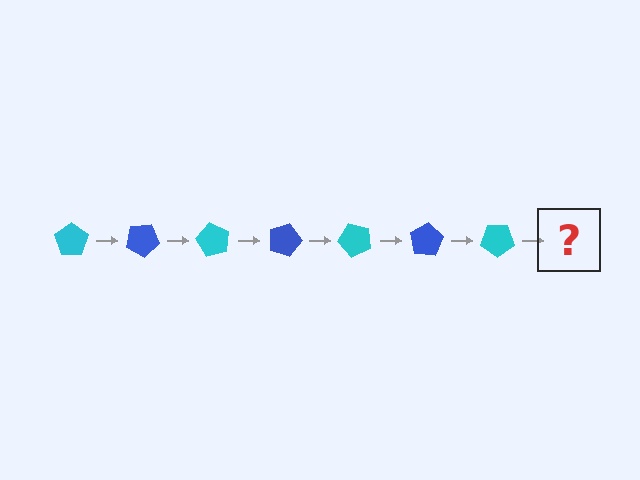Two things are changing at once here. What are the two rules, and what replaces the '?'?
The two rules are that it rotates 30 degrees each step and the color cycles through cyan and blue. The '?' should be a blue pentagon, rotated 210 degrees from the start.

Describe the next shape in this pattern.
It should be a blue pentagon, rotated 210 degrees from the start.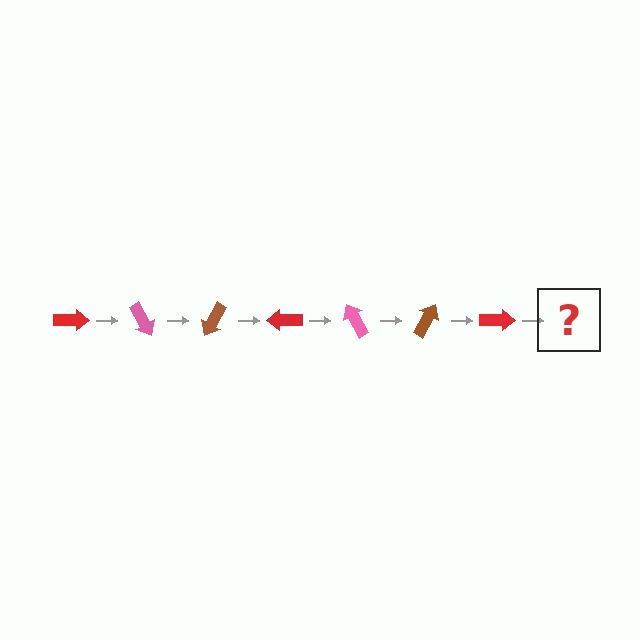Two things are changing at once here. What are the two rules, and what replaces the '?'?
The two rules are that it rotates 60 degrees each step and the color cycles through red, pink, and brown. The '?' should be a pink arrow, rotated 420 degrees from the start.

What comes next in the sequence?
The next element should be a pink arrow, rotated 420 degrees from the start.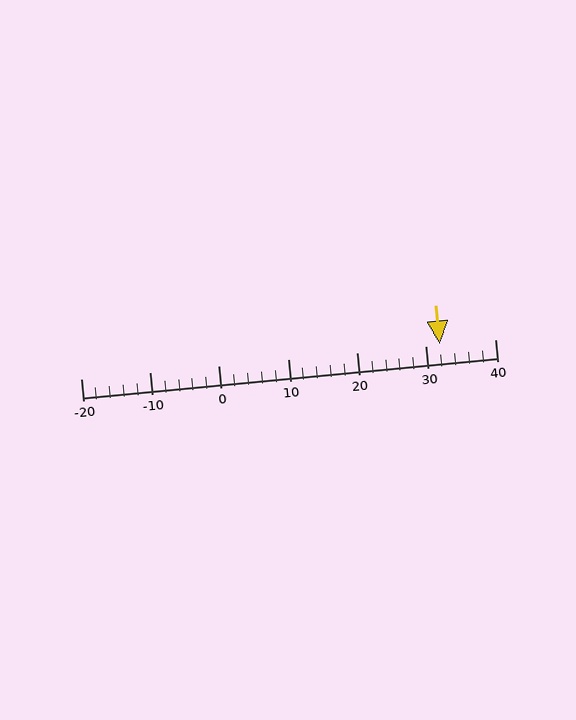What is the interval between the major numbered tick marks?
The major tick marks are spaced 10 units apart.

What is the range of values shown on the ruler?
The ruler shows values from -20 to 40.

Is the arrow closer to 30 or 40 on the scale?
The arrow is closer to 30.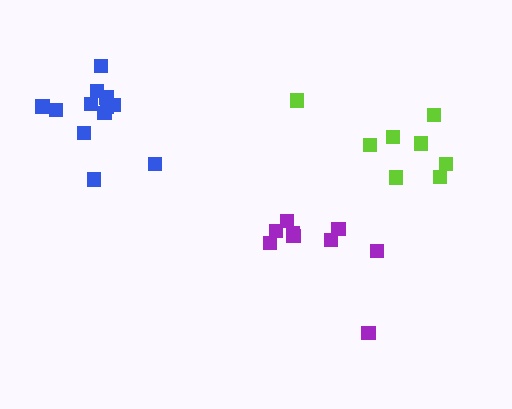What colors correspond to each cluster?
The clusters are colored: lime, purple, blue.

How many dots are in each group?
Group 1: 8 dots, Group 2: 9 dots, Group 3: 13 dots (30 total).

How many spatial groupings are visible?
There are 3 spatial groupings.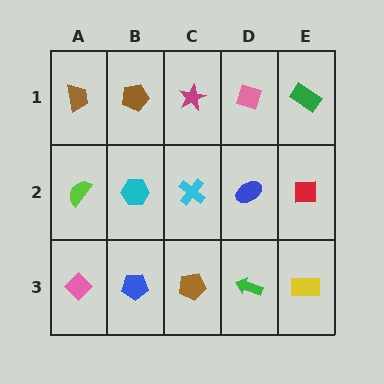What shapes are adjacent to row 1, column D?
A blue ellipse (row 2, column D), a magenta star (row 1, column C), a green rectangle (row 1, column E).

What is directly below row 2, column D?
A green arrow.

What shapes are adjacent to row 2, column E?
A green rectangle (row 1, column E), a yellow rectangle (row 3, column E), a blue ellipse (row 2, column D).